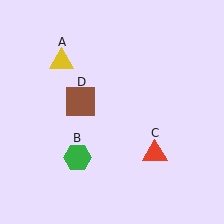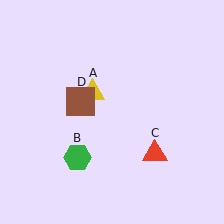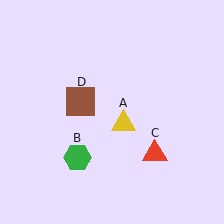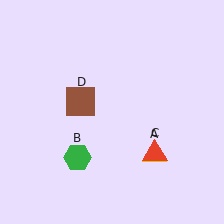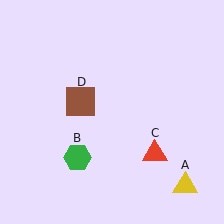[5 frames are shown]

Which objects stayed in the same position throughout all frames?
Green hexagon (object B) and red triangle (object C) and brown square (object D) remained stationary.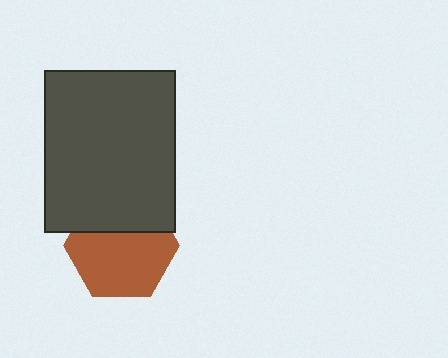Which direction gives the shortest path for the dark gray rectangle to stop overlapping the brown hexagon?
Moving up gives the shortest separation.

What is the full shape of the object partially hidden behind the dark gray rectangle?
The partially hidden object is a brown hexagon.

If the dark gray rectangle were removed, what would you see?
You would see the complete brown hexagon.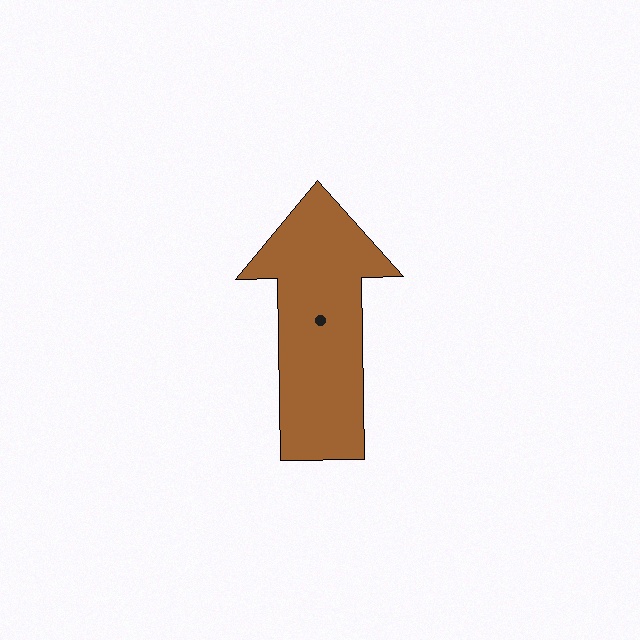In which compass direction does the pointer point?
North.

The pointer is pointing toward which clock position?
Roughly 12 o'clock.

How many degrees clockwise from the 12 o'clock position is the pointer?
Approximately 359 degrees.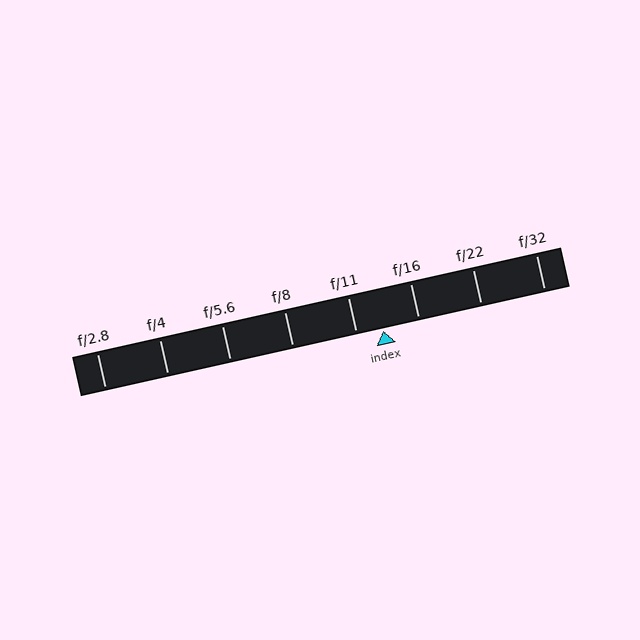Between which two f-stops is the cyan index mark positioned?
The index mark is between f/11 and f/16.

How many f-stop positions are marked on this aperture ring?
There are 8 f-stop positions marked.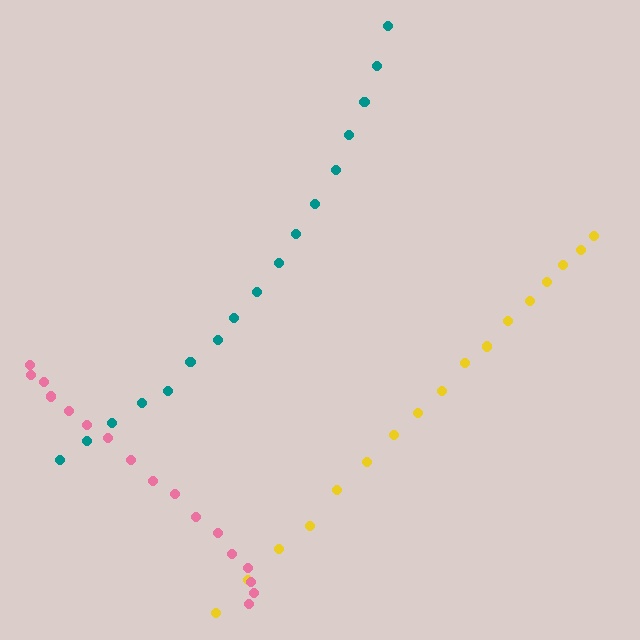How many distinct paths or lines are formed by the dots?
There are 3 distinct paths.